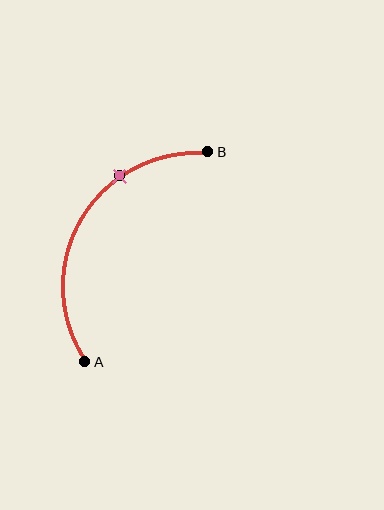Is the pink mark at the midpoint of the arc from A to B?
No. The pink mark lies on the arc but is closer to endpoint B. The arc midpoint would be at the point on the curve equidistant along the arc from both A and B.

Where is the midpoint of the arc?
The arc midpoint is the point on the curve farthest from the straight line joining A and B. It sits to the left of that line.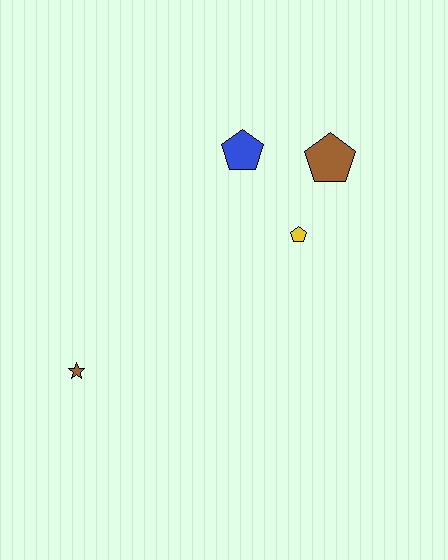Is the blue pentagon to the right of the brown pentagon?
No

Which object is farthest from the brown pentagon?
The brown star is farthest from the brown pentagon.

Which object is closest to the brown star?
The yellow pentagon is closest to the brown star.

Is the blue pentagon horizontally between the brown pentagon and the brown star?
Yes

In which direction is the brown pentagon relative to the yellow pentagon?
The brown pentagon is above the yellow pentagon.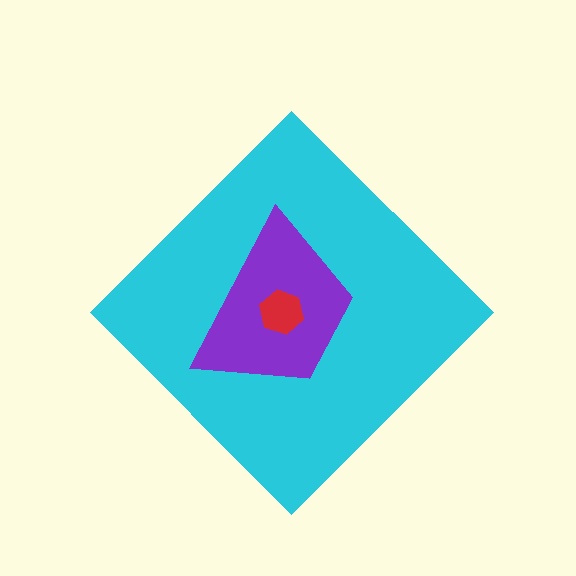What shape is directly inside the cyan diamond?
The purple trapezoid.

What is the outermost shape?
The cyan diamond.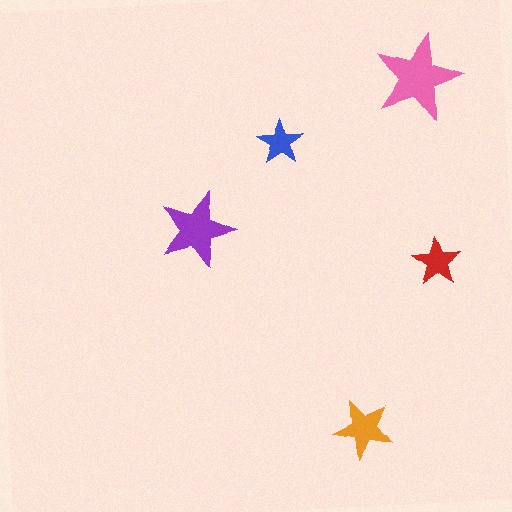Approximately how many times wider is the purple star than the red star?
About 1.5 times wider.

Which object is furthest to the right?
The red star is rightmost.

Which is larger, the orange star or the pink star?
The pink one.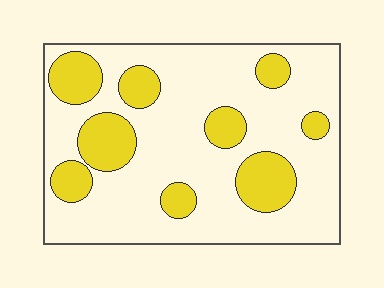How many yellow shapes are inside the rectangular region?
9.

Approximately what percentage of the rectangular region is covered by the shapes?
Approximately 25%.